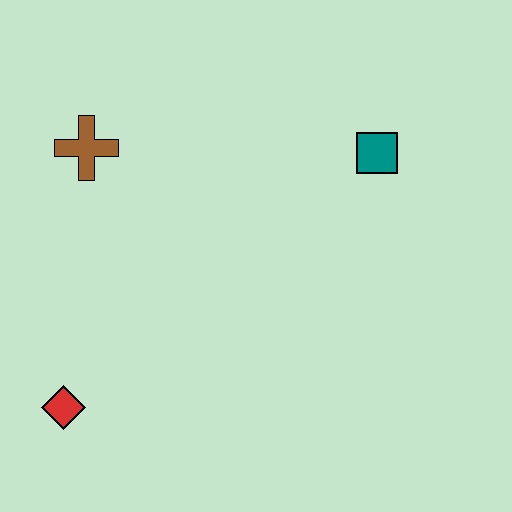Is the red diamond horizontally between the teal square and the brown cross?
No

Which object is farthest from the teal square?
The red diamond is farthest from the teal square.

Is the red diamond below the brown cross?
Yes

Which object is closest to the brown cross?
The red diamond is closest to the brown cross.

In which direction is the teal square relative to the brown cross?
The teal square is to the right of the brown cross.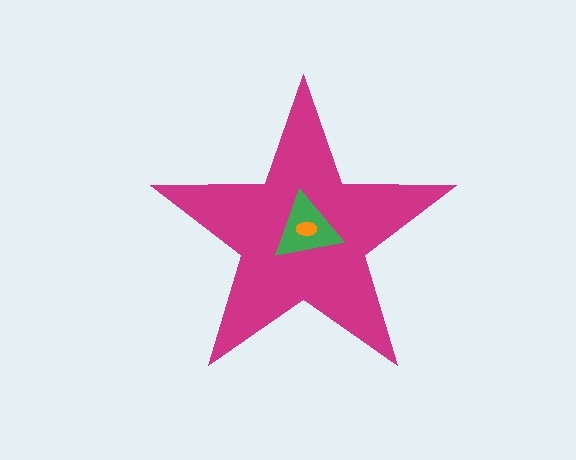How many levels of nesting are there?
3.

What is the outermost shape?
The magenta star.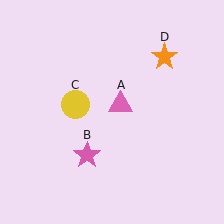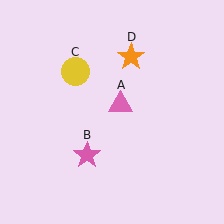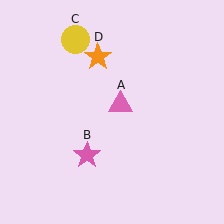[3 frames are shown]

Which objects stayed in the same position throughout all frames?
Pink triangle (object A) and pink star (object B) remained stationary.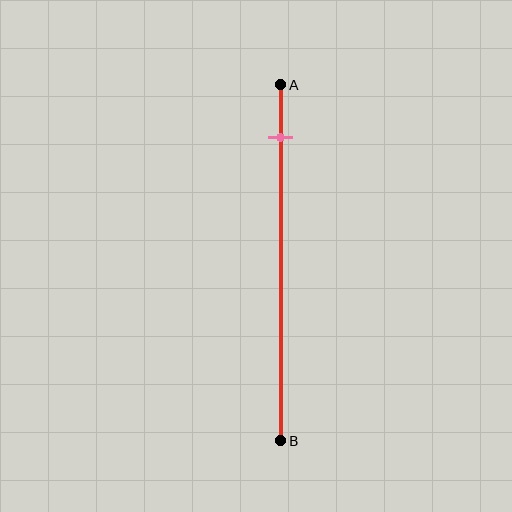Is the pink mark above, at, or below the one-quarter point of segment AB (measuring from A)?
The pink mark is above the one-quarter point of segment AB.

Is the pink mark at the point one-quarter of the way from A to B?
No, the mark is at about 15% from A, not at the 25% one-quarter point.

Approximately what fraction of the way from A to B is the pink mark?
The pink mark is approximately 15% of the way from A to B.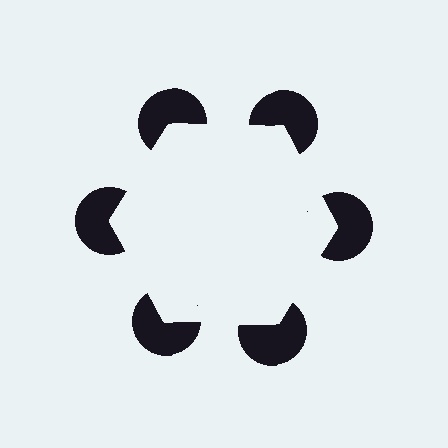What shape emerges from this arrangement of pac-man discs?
An illusory hexagon — its edges are inferred from the aligned wedge cuts in the pac-man discs, not physically drawn.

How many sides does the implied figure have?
6 sides.